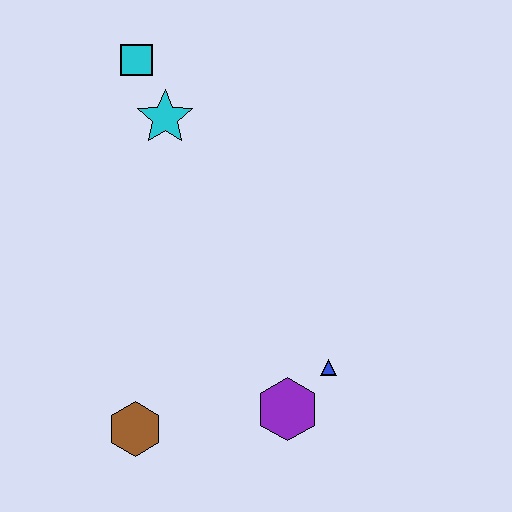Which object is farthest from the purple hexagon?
The cyan square is farthest from the purple hexagon.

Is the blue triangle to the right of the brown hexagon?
Yes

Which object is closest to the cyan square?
The cyan star is closest to the cyan square.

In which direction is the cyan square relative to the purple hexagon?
The cyan square is above the purple hexagon.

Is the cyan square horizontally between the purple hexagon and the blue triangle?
No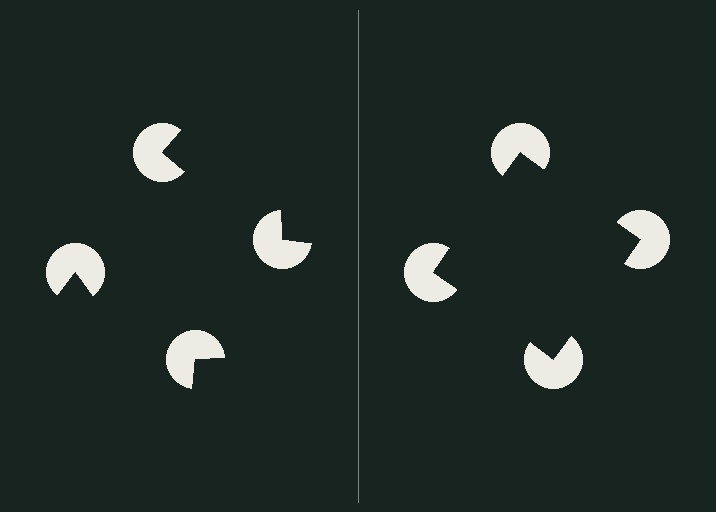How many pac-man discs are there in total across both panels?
8 — 4 on each side.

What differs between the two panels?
The pac-man discs are positioned identically on both sides; only the wedge orientations differ. On the right they align to a square; on the left they are misaligned.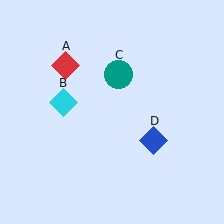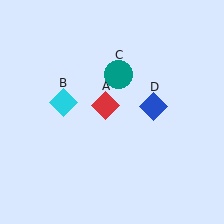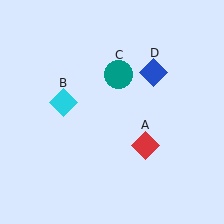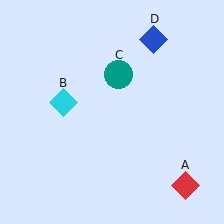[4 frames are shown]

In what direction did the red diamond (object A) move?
The red diamond (object A) moved down and to the right.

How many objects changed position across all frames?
2 objects changed position: red diamond (object A), blue diamond (object D).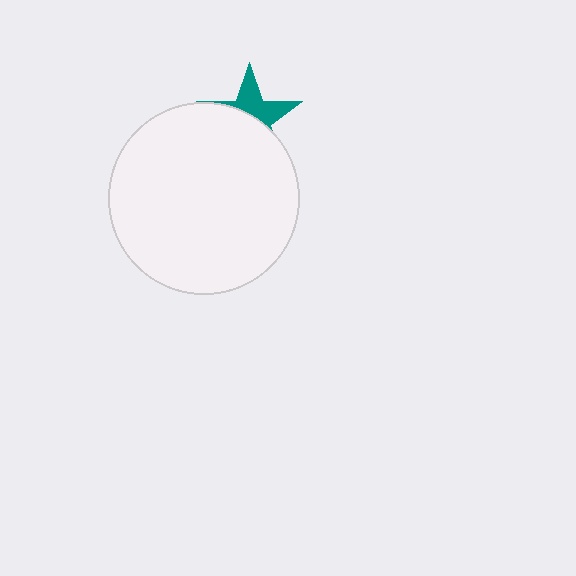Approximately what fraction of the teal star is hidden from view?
Roughly 59% of the teal star is hidden behind the white circle.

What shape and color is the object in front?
The object in front is a white circle.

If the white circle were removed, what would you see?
You would see the complete teal star.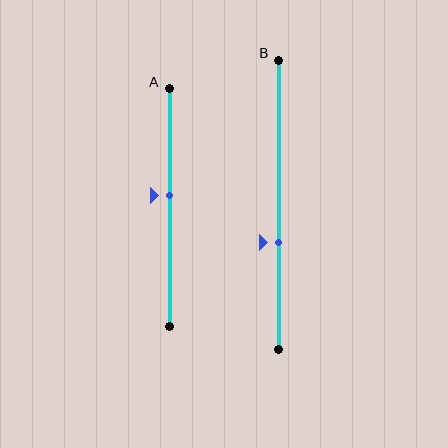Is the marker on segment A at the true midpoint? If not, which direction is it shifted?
No, the marker on segment A is shifted upward by about 5% of the segment length.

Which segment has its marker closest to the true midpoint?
Segment A has its marker closest to the true midpoint.